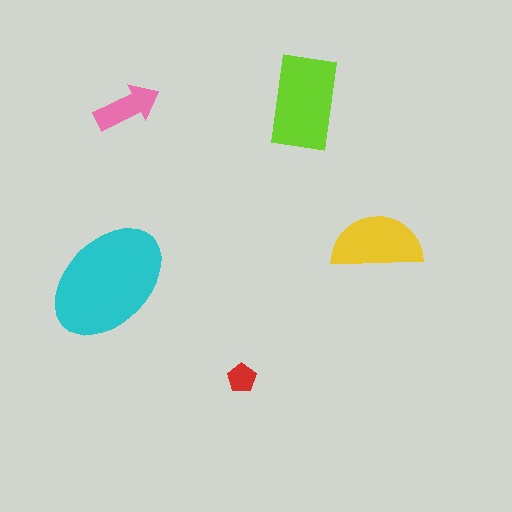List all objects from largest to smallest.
The cyan ellipse, the lime rectangle, the yellow semicircle, the pink arrow, the red pentagon.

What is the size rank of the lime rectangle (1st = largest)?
2nd.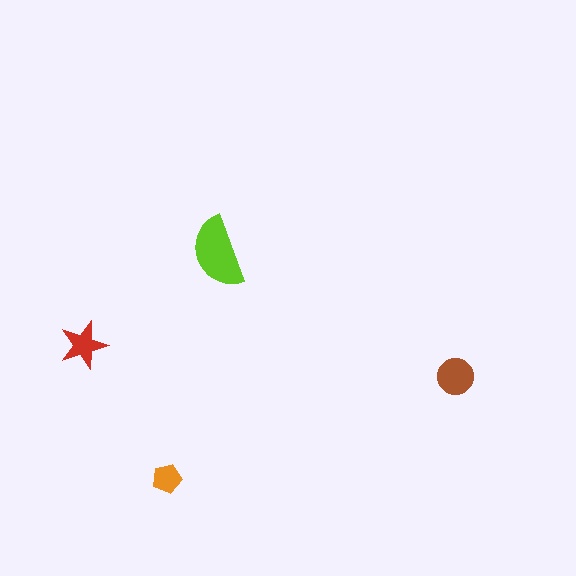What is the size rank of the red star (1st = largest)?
3rd.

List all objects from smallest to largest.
The orange pentagon, the red star, the brown circle, the lime semicircle.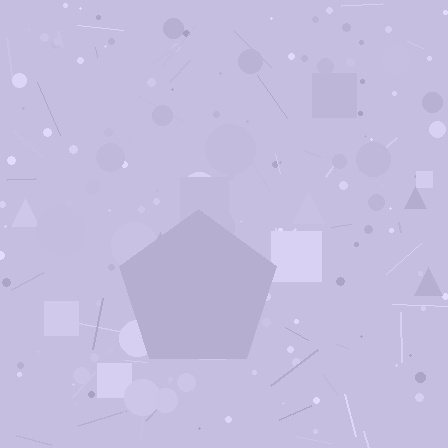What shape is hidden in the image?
A pentagon is hidden in the image.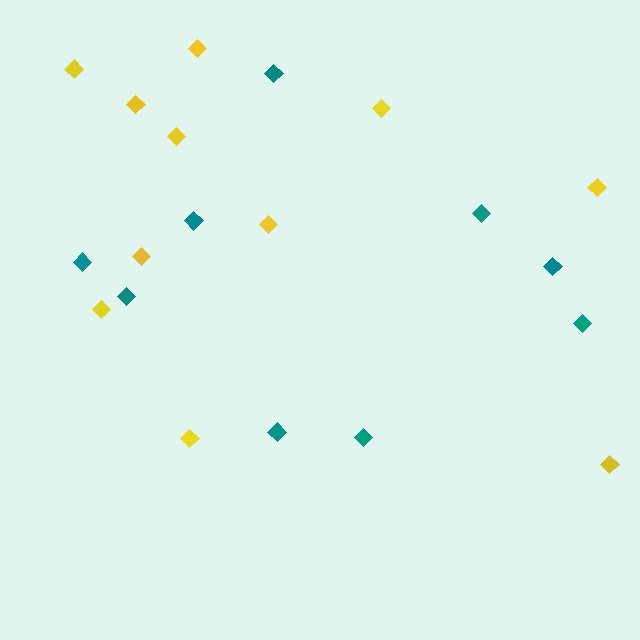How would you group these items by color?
There are 2 groups: one group of teal diamonds (9) and one group of yellow diamonds (11).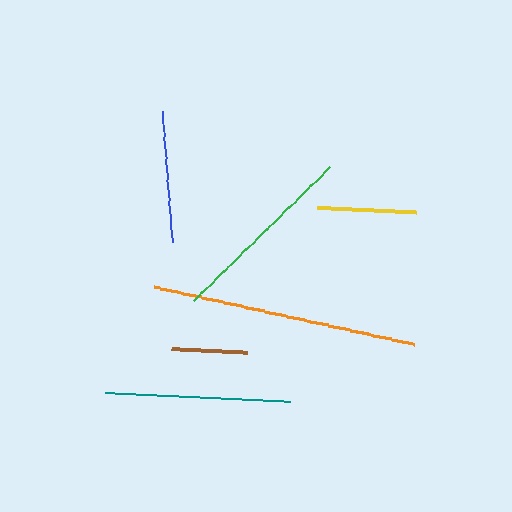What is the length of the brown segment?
The brown segment is approximately 76 pixels long.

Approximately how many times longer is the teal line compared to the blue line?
The teal line is approximately 1.4 times the length of the blue line.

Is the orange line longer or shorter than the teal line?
The orange line is longer than the teal line.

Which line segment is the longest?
The orange line is the longest at approximately 266 pixels.